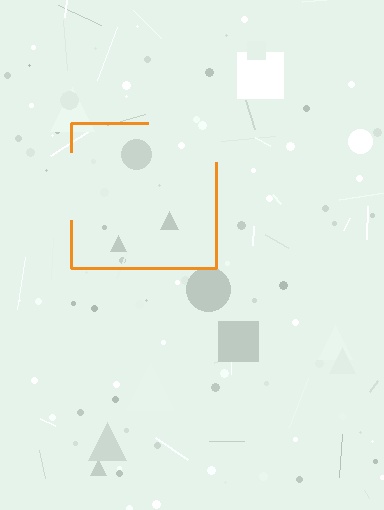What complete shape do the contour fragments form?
The contour fragments form a square.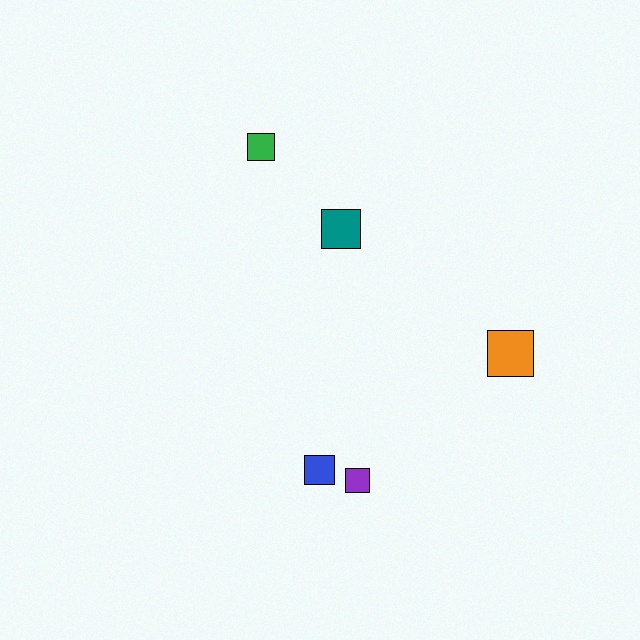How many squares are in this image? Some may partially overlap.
There are 5 squares.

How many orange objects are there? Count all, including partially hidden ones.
There is 1 orange object.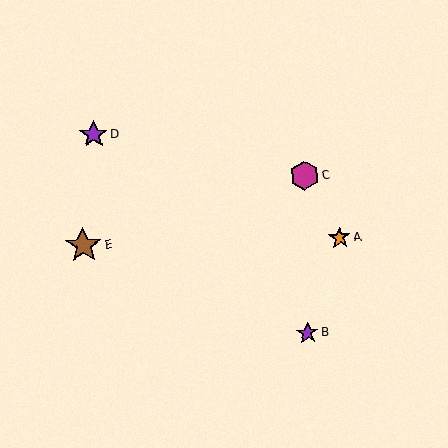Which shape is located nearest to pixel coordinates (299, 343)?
The purple star (labeled B) at (308, 333) is nearest to that location.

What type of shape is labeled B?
Shape B is a purple star.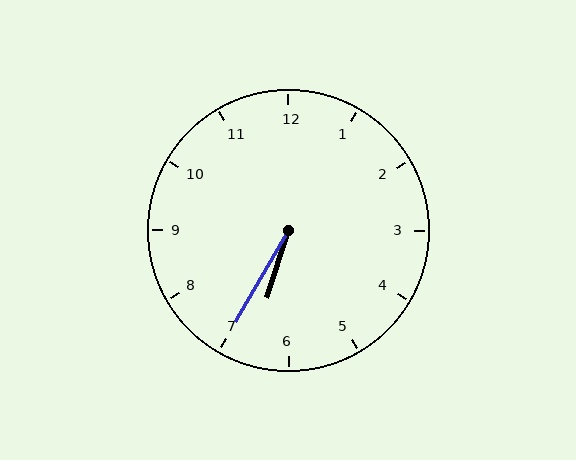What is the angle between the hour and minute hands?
Approximately 12 degrees.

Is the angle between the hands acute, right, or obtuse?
It is acute.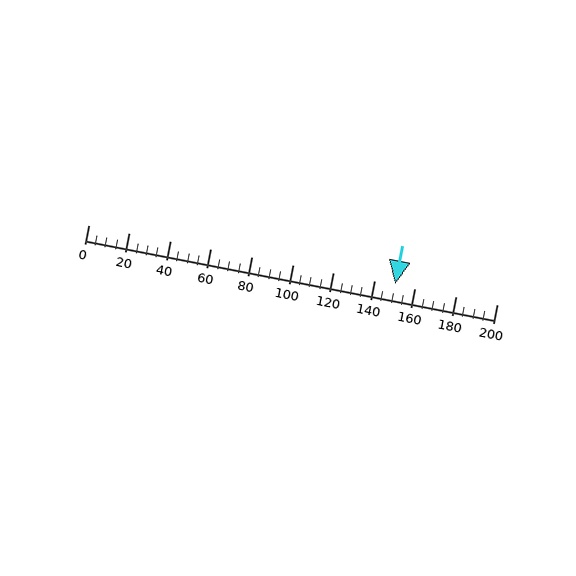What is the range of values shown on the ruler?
The ruler shows values from 0 to 200.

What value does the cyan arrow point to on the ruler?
The cyan arrow points to approximately 150.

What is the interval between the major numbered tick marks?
The major tick marks are spaced 20 units apart.